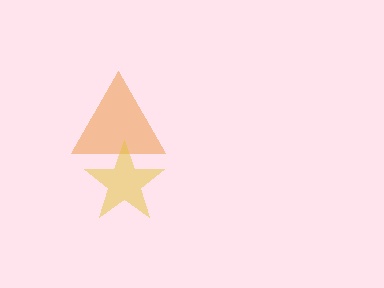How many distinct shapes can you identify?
There are 2 distinct shapes: an orange triangle, a yellow star.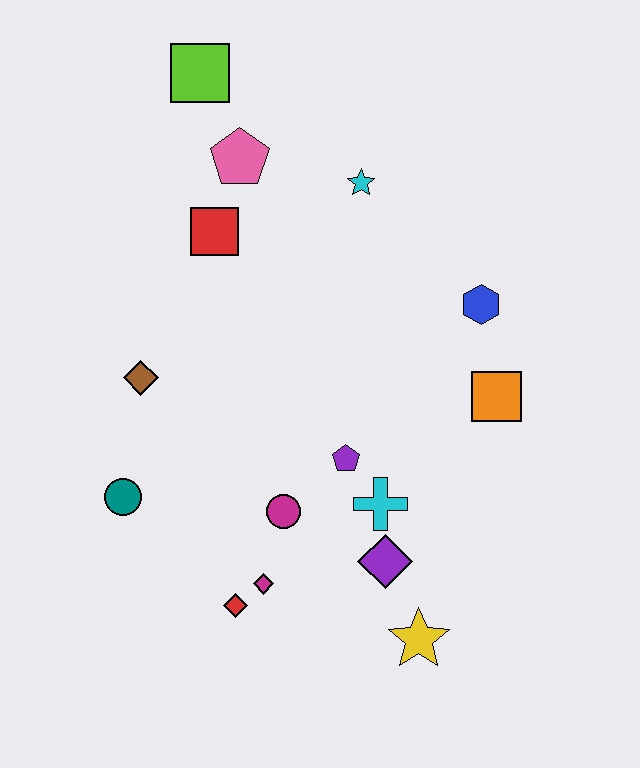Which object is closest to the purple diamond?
The cyan cross is closest to the purple diamond.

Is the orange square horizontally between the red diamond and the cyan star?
No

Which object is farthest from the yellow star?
The lime square is farthest from the yellow star.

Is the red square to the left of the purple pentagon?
Yes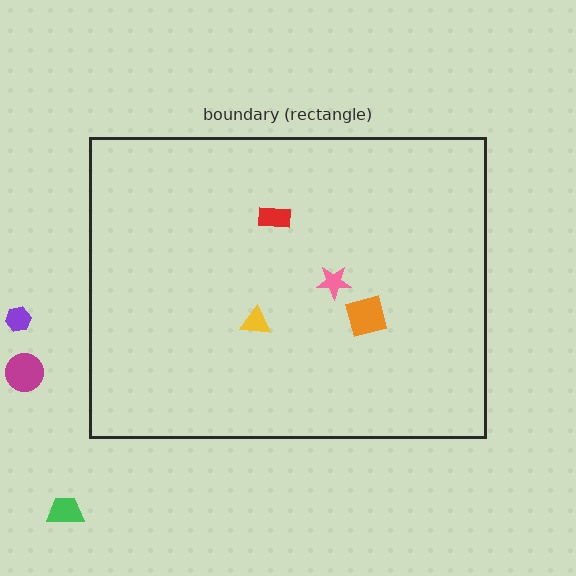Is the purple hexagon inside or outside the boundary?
Outside.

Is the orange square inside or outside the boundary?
Inside.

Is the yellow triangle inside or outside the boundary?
Inside.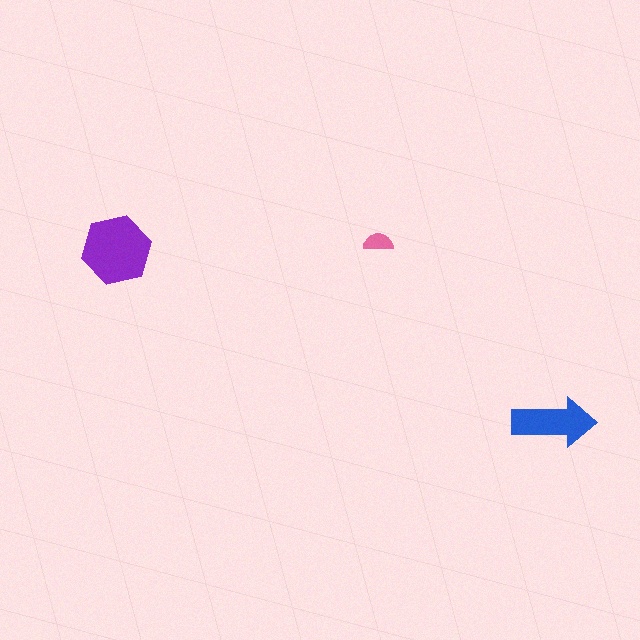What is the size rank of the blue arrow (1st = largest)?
2nd.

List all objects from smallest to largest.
The pink semicircle, the blue arrow, the purple hexagon.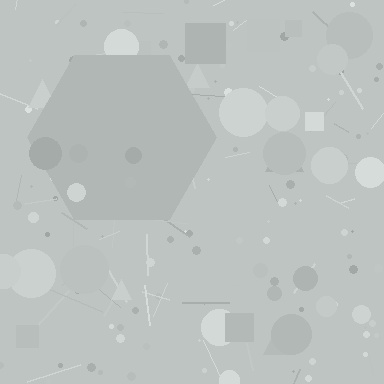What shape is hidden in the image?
A hexagon is hidden in the image.